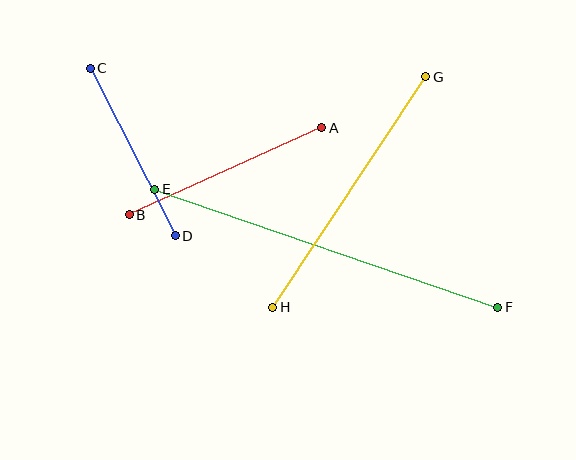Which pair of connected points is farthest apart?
Points E and F are farthest apart.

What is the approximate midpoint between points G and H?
The midpoint is at approximately (349, 192) pixels.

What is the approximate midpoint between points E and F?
The midpoint is at approximately (326, 248) pixels.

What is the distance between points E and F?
The distance is approximately 363 pixels.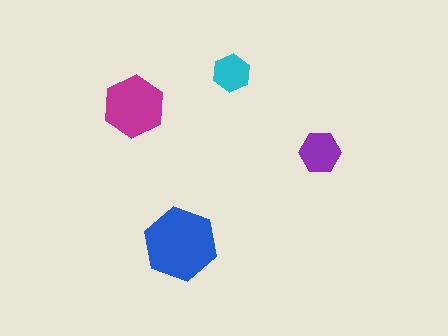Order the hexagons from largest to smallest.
the blue one, the magenta one, the purple one, the cyan one.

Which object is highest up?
The cyan hexagon is topmost.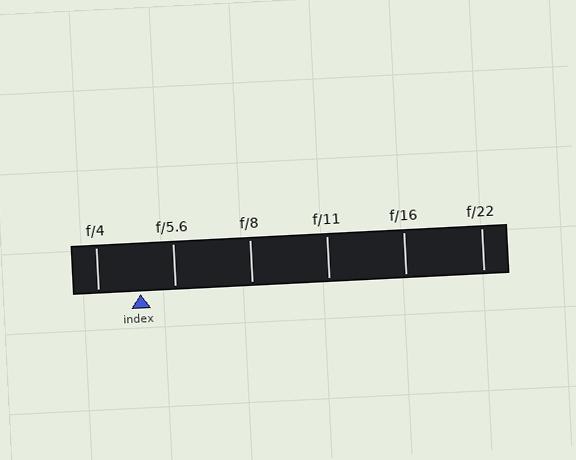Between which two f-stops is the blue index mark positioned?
The index mark is between f/4 and f/5.6.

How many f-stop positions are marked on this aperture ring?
There are 6 f-stop positions marked.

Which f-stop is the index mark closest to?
The index mark is closest to f/5.6.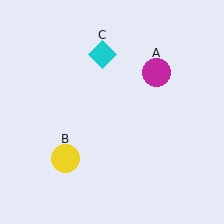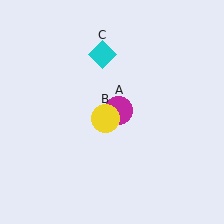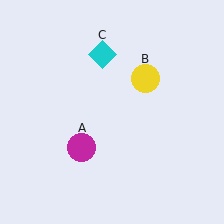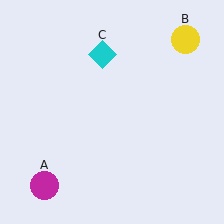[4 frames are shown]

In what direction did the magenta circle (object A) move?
The magenta circle (object A) moved down and to the left.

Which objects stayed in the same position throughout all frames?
Cyan diamond (object C) remained stationary.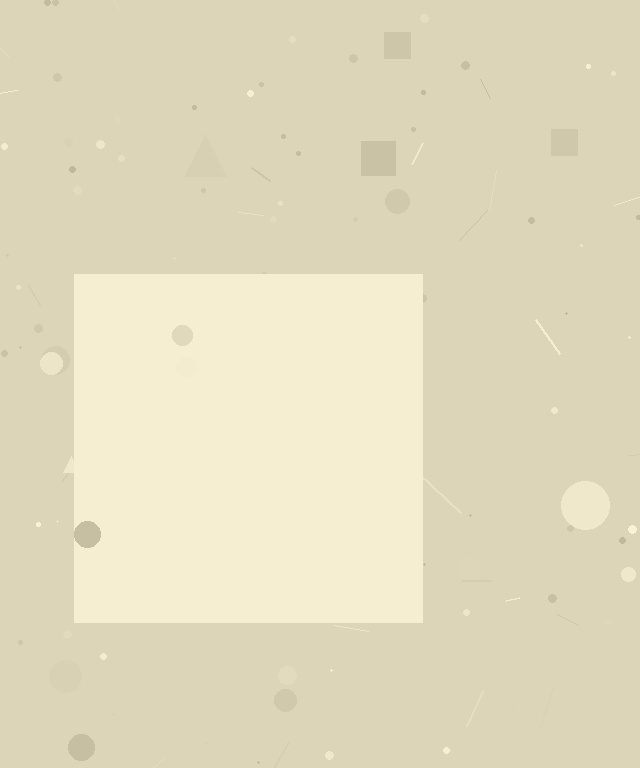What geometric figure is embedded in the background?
A square is embedded in the background.